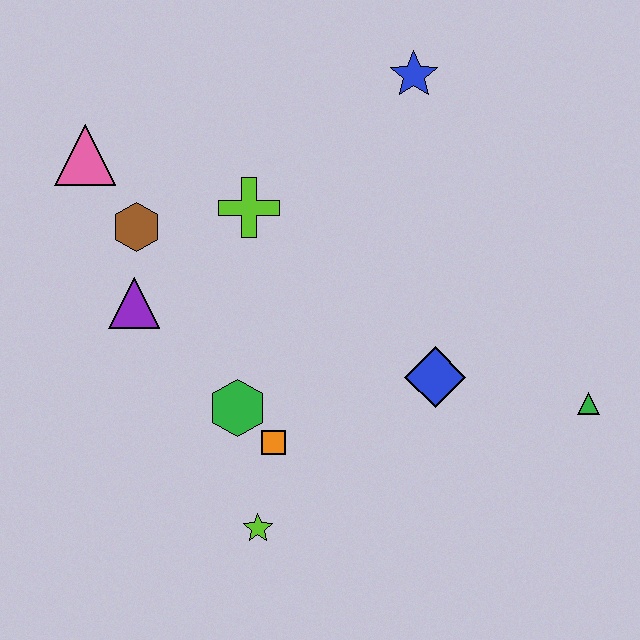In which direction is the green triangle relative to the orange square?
The green triangle is to the right of the orange square.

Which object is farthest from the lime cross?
The green triangle is farthest from the lime cross.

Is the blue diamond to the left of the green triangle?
Yes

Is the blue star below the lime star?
No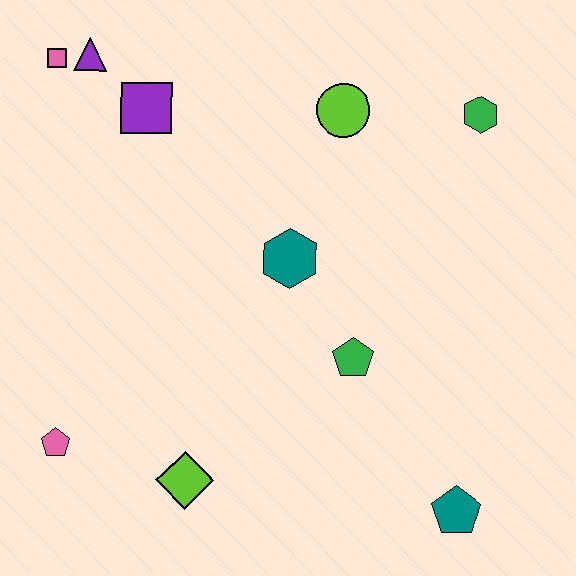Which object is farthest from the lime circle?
The pink pentagon is farthest from the lime circle.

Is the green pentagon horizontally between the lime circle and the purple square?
No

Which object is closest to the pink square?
The purple triangle is closest to the pink square.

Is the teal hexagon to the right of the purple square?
Yes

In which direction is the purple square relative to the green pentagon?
The purple square is above the green pentagon.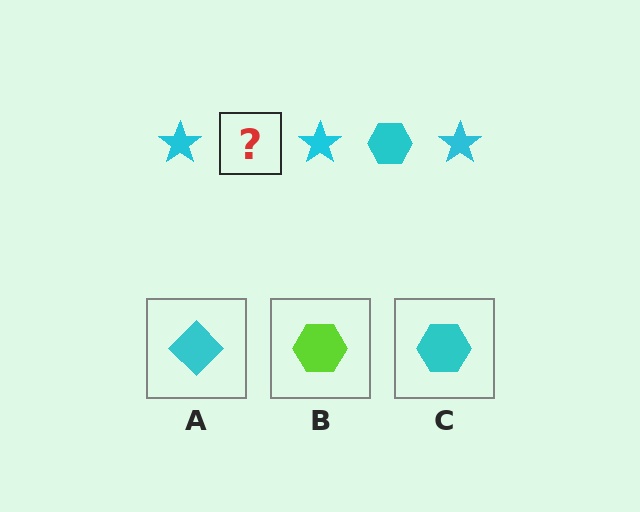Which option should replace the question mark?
Option C.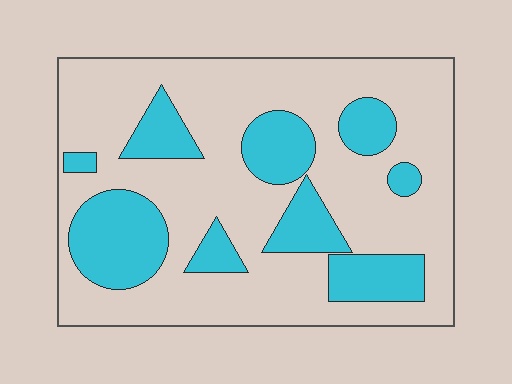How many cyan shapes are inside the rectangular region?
9.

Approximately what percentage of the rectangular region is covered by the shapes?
Approximately 30%.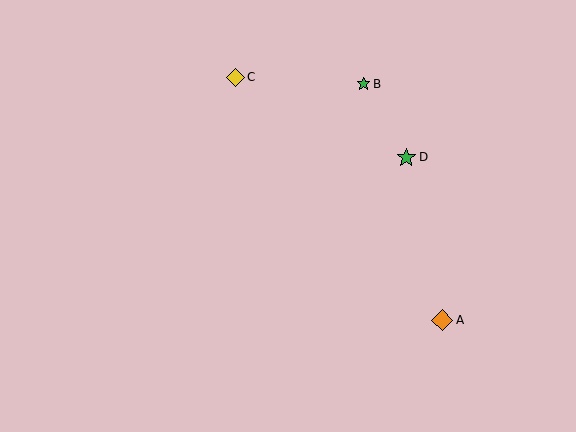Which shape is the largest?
The orange diamond (labeled A) is the largest.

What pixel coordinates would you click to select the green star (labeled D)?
Click at (406, 157) to select the green star D.